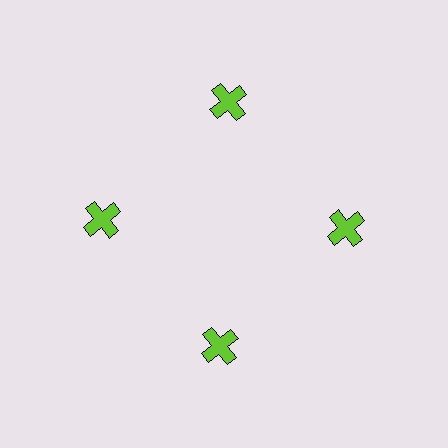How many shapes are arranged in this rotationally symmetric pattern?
There are 4 shapes, arranged in 4 groups of 1.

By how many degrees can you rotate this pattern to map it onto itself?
The pattern maps onto itself every 90 degrees of rotation.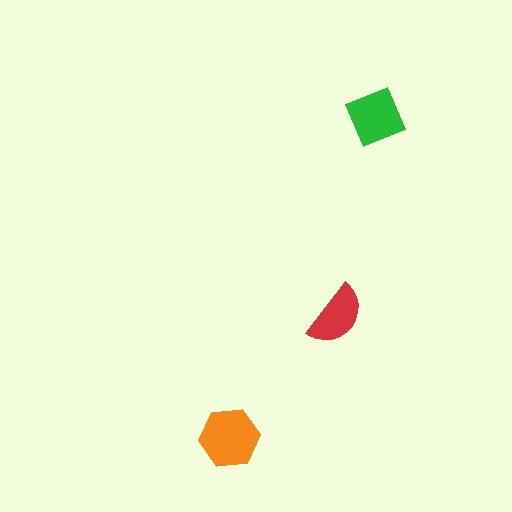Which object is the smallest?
The red semicircle.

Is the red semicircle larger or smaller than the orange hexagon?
Smaller.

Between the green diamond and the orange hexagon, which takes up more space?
The orange hexagon.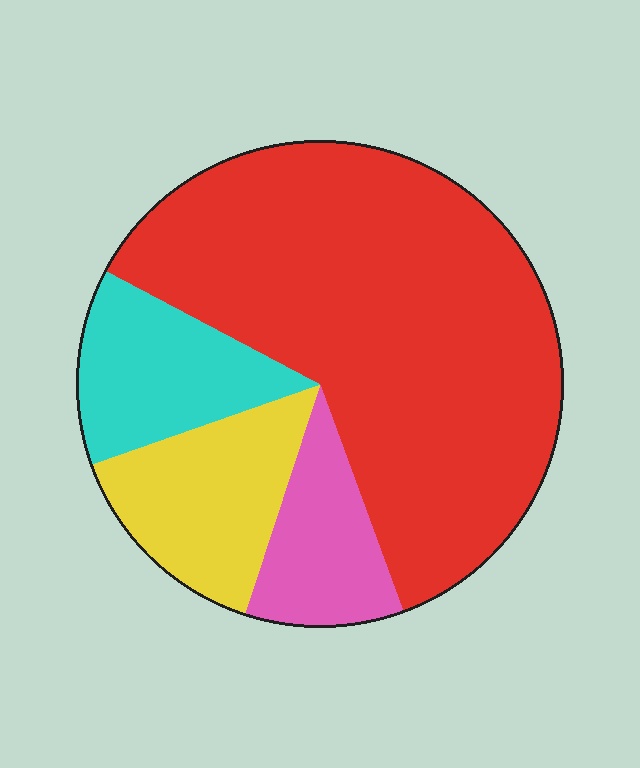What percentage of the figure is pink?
Pink takes up about one tenth (1/10) of the figure.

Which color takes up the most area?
Red, at roughly 60%.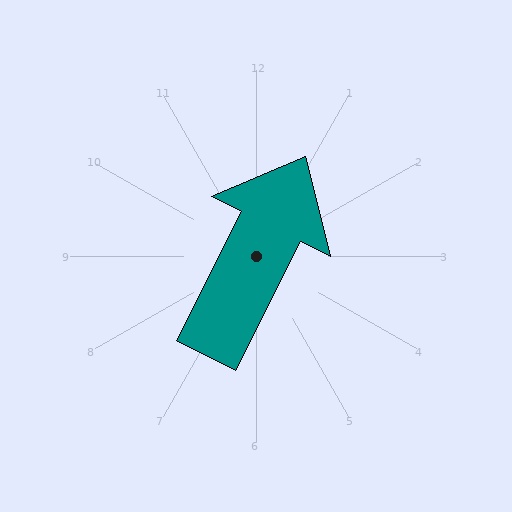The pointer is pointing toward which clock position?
Roughly 1 o'clock.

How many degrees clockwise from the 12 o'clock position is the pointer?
Approximately 27 degrees.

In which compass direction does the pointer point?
Northeast.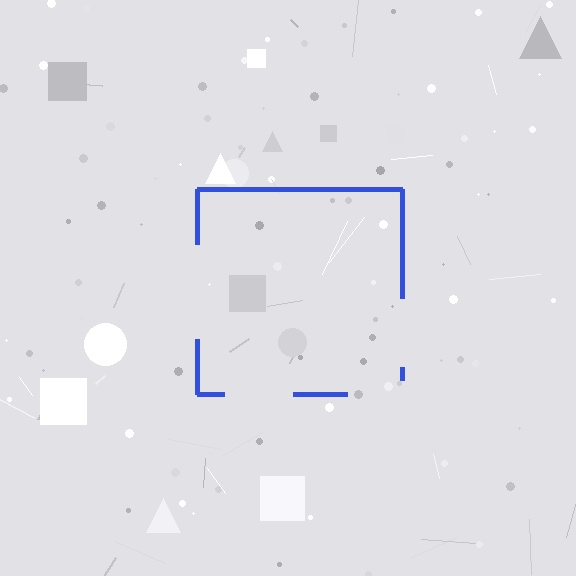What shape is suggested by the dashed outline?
The dashed outline suggests a square.